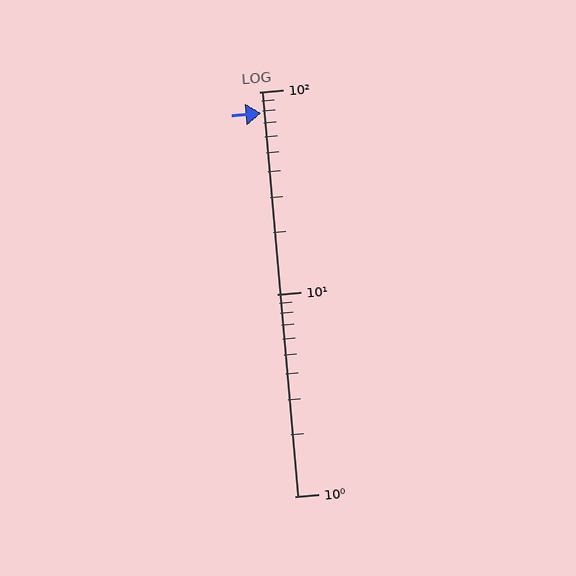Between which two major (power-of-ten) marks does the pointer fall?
The pointer is between 10 and 100.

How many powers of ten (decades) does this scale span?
The scale spans 2 decades, from 1 to 100.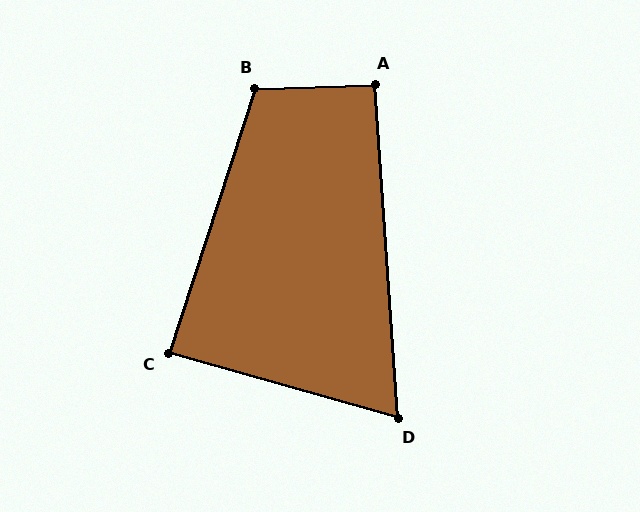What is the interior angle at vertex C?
Approximately 88 degrees (approximately right).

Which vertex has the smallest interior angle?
D, at approximately 70 degrees.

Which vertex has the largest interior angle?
B, at approximately 110 degrees.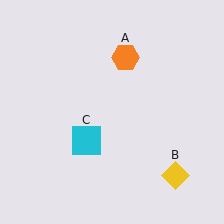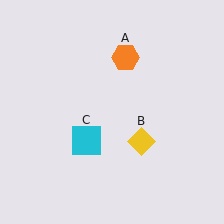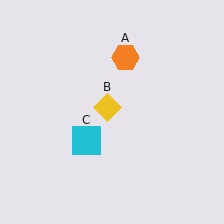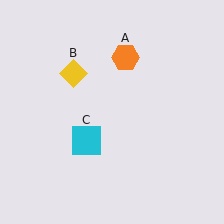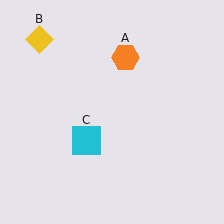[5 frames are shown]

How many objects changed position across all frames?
1 object changed position: yellow diamond (object B).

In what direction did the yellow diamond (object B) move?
The yellow diamond (object B) moved up and to the left.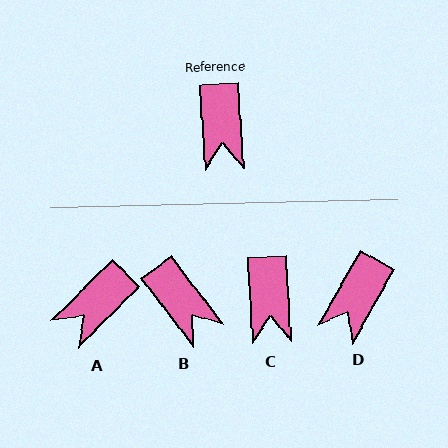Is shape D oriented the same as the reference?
No, it is off by about 33 degrees.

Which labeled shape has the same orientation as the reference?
C.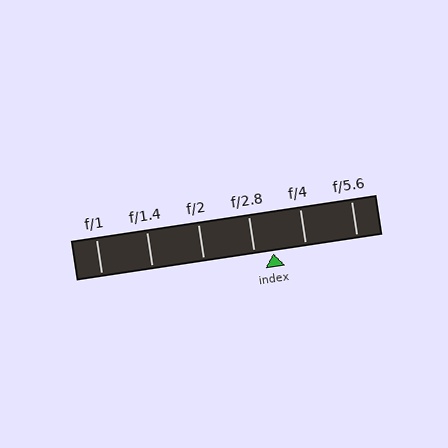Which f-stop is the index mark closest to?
The index mark is closest to f/2.8.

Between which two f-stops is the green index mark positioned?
The index mark is between f/2.8 and f/4.